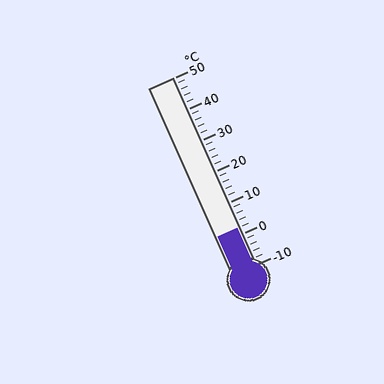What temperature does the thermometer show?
The thermometer shows approximately 2°C.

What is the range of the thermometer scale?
The thermometer scale ranges from -10°C to 50°C.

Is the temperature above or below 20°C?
The temperature is below 20°C.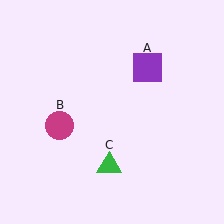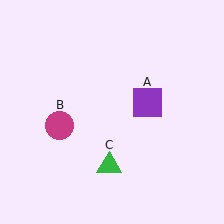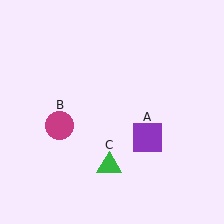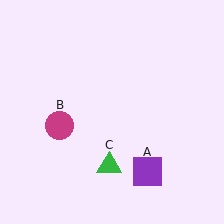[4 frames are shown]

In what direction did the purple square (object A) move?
The purple square (object A) moved down.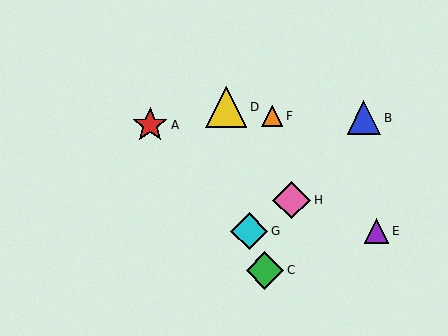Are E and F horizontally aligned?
No, E is at y≈231 and F is at y≈116.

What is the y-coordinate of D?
Object D is at y≈107.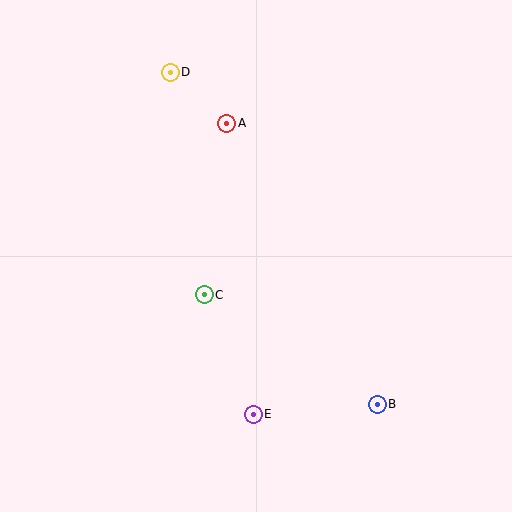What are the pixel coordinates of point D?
Point D is at (170, 72).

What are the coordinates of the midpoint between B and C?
The midpoint between B and C is at (291, 350).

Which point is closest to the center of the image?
Point C at (204, 295) is closest to the center.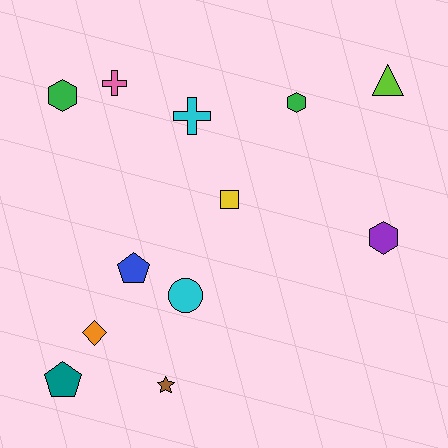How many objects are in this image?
There are 12 objects.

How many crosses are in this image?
There are 2 crosses.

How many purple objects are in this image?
There is 1 purple object.